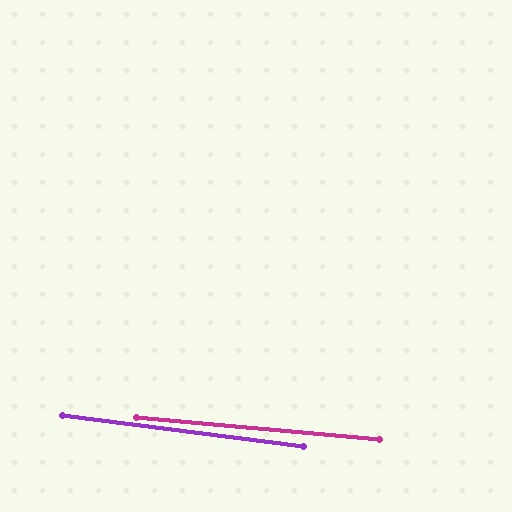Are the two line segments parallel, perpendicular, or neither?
Parallel — their directions differ by only 2.0°.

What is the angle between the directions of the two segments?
Approximately 2 degrees.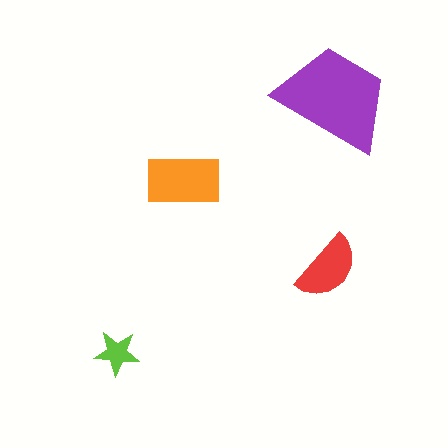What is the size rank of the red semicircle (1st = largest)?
3rd.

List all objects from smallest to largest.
The lime star, the red semicircle, the orange rectangle, the purple trapezoid.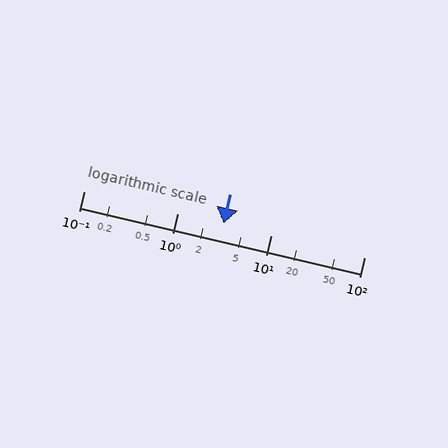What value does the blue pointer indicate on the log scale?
The pointer indicates approximately 3.1.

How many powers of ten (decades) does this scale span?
The scale spans 3 decades, from 0.1 to 100.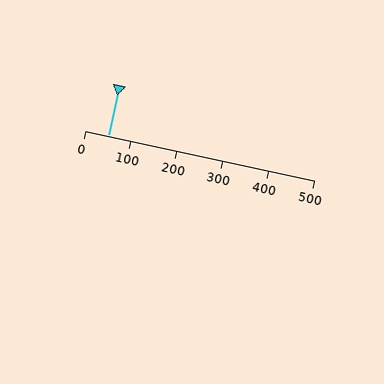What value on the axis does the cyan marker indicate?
The marker indicates approximately 50.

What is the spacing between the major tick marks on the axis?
The major ticks are spaced 100 apart.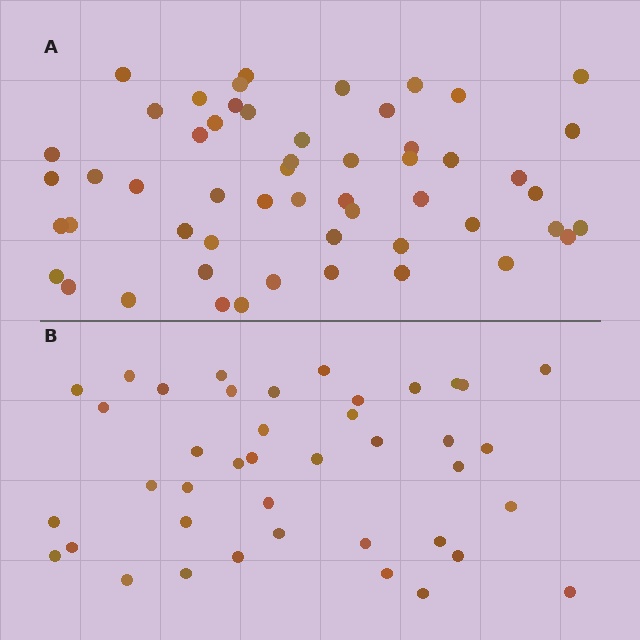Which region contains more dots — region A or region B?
Region A (the top region) has more dots.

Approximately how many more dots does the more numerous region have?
Region A has approximately 15 more dots than region B.